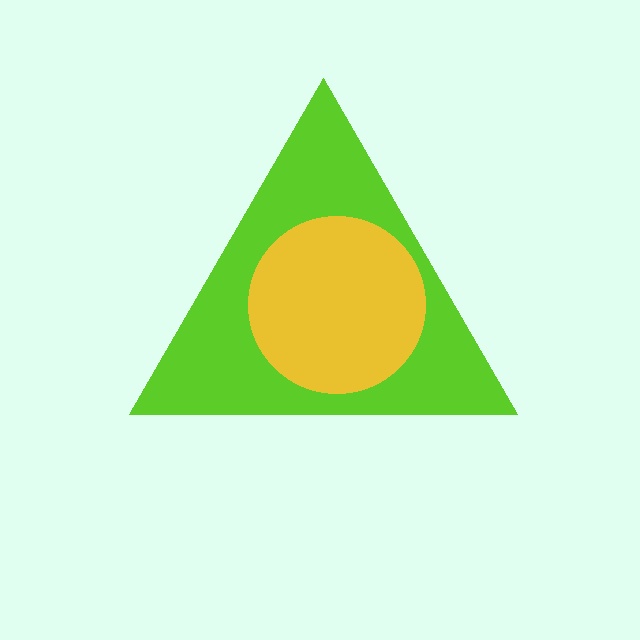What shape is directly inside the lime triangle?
The yellow circle.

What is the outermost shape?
The lime triangle.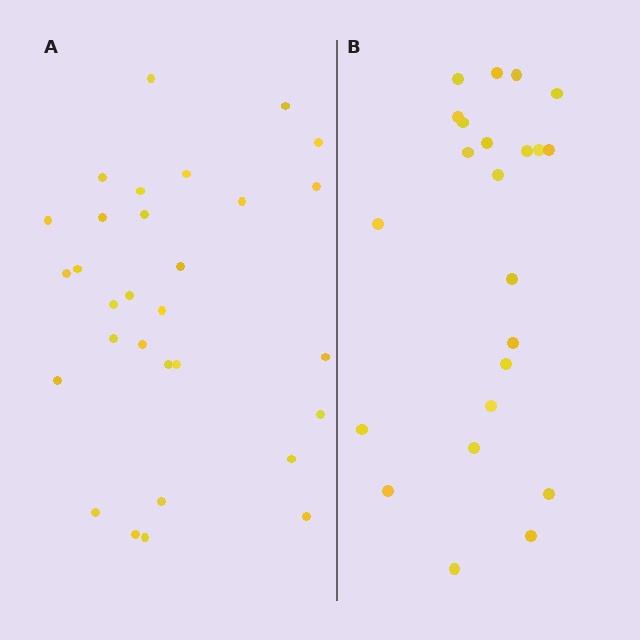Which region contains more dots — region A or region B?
Region A (the left region) has more dots.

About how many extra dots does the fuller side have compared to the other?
Region A has roughly 8 or so more dots than region B.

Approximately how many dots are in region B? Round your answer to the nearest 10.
About 20 dots. (The exact count is 23, which rounds to 20.)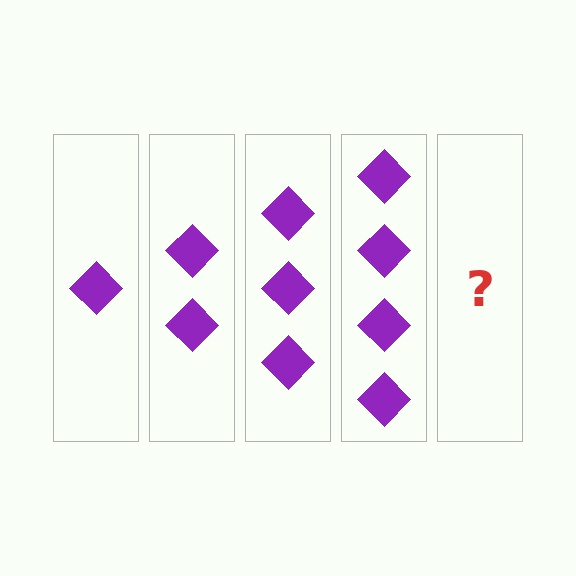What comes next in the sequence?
The next element should be 5 diamonds.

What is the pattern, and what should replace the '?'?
The pattern is that each step adds one more diamond. The '?' should be 5 diamonds.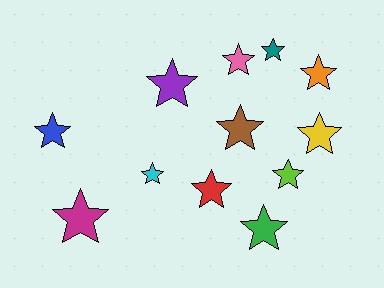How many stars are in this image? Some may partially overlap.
There are 12 stars.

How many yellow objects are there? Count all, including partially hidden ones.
There is 1 yellow object.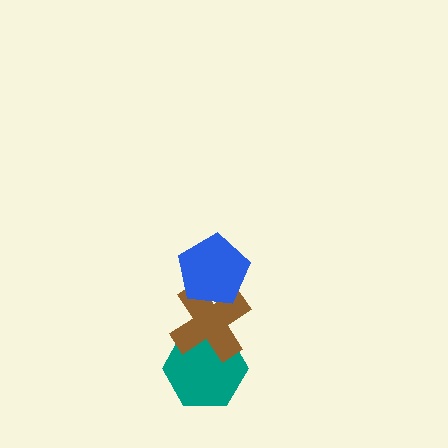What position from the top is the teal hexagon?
The teal hexagon is 3rd from the top.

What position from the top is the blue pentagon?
The blue pentagon is 1st from the top.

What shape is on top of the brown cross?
The blue pentagon is on top of the brown cross.